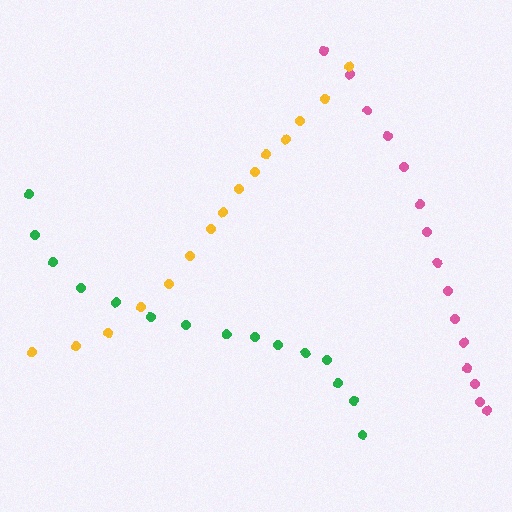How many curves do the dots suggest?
There are 3 distinct paths.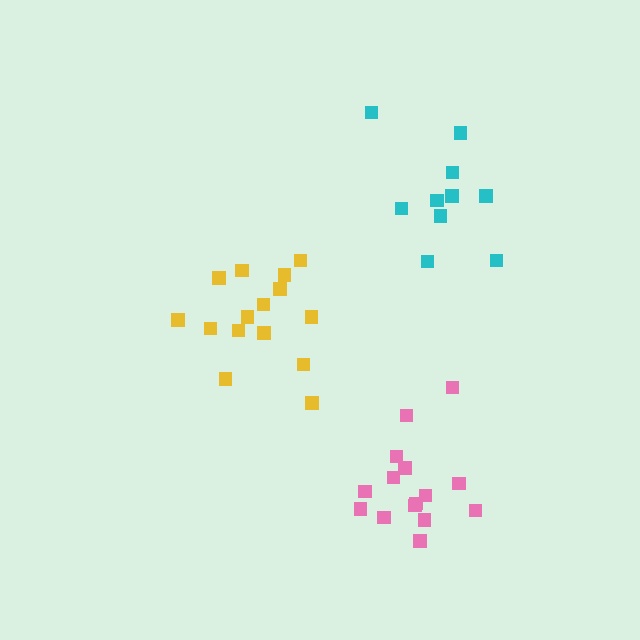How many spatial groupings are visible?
There are 3 spatial groupings.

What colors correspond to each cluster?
The clusters are colored: yellow, cyan, pink.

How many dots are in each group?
Group 1: 15 dots, Group 2: 10 dots, Group 3: 15 dots (40 total).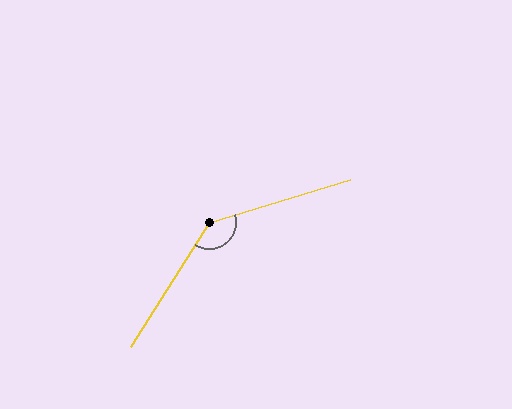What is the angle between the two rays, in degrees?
Approximately 139 degrees.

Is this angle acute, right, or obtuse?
It is obtuse.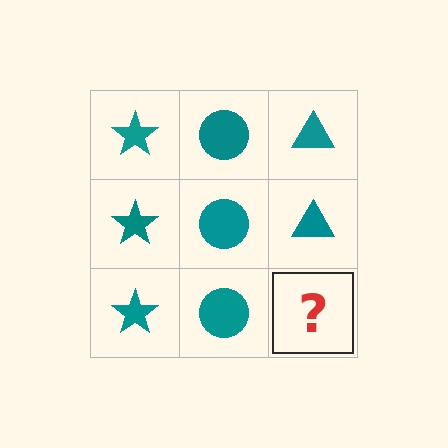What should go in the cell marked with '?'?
The missing cell should contain a teal triangle.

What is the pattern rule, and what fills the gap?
The rule is that each column has a consistent shape. The gap should be filled with a teal triangle.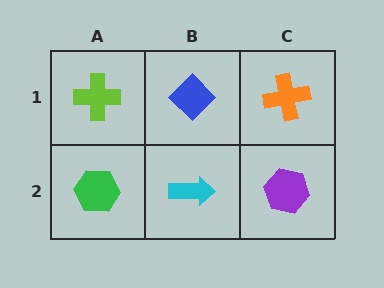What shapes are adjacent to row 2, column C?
An orange cross (row 1, column C), a cyan arrow (row 2, column B).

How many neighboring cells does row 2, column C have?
2.